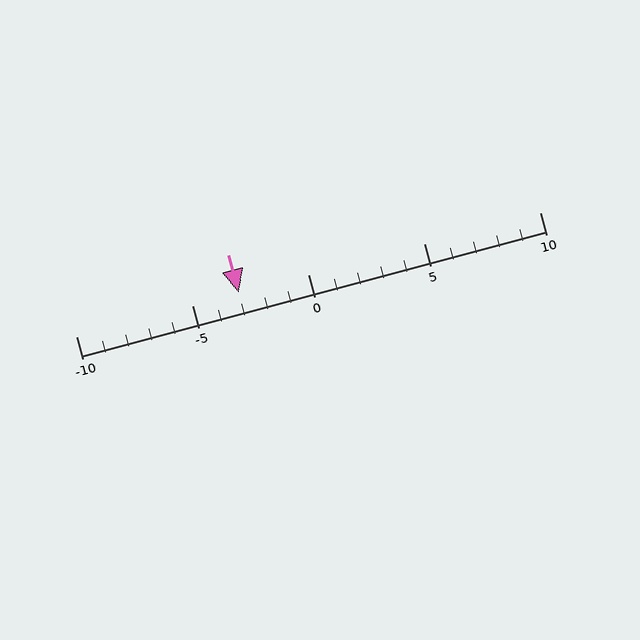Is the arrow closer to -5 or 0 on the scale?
The arrow is closer to -5.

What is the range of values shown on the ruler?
The ruler shows values from -10 to 10.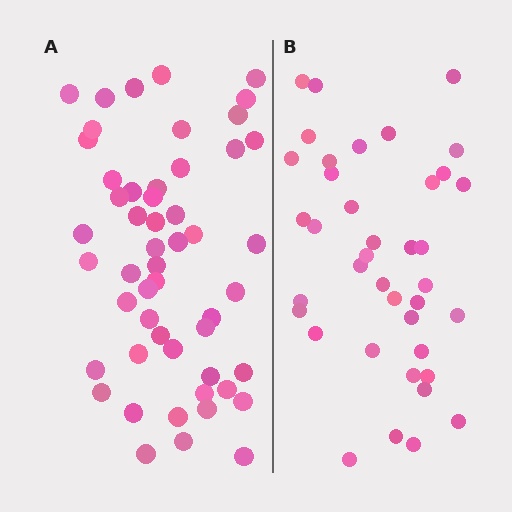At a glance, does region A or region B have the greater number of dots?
Region A (the left region) has more dots.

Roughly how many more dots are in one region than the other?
Region A has approximately 15 more dots than region B.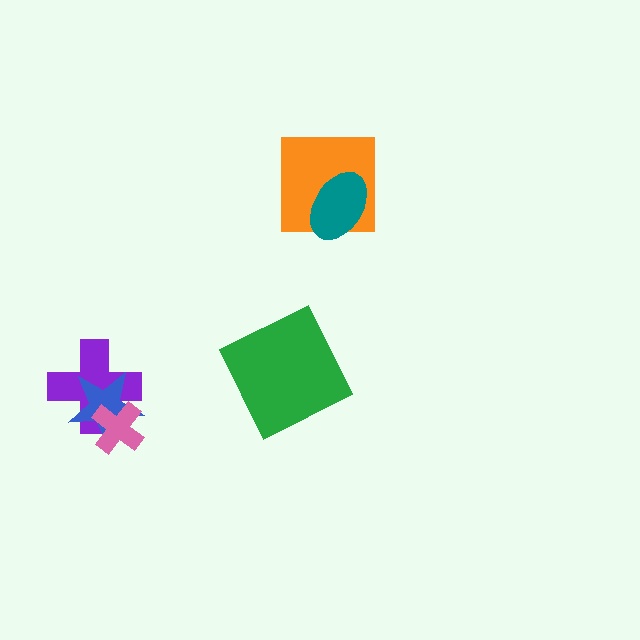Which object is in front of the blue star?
The pink cross is in front of the blue star.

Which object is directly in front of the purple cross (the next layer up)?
The blue star is directly in front of the purple cross.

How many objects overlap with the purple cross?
2 objects overlap with the purple cross.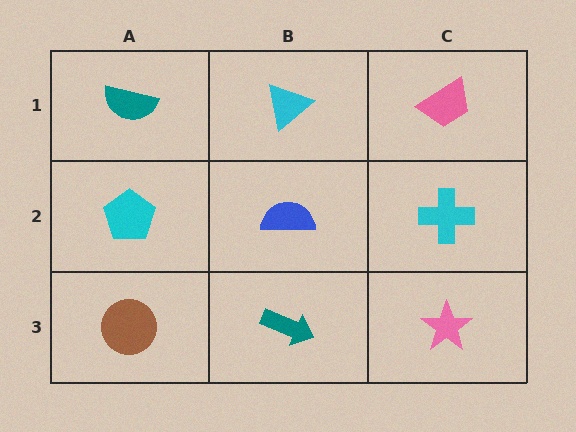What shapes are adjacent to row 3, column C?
A cyan cross (row 2, column C), a teal arrow (row 3, column B).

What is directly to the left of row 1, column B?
A teal semicircle.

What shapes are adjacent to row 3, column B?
A blue semicircle (row 2, column B), a brown circle (row 3, column A), a pink star (row 3, column C).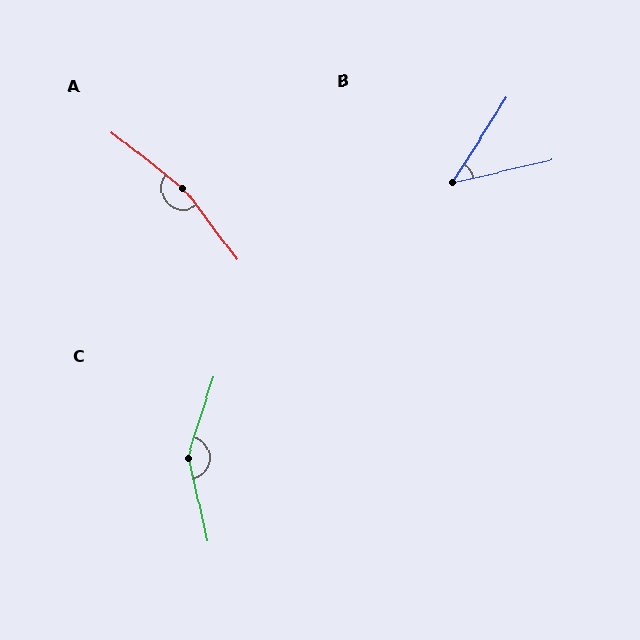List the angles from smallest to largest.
B (44°), C (149°), A (165°).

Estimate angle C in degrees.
Approximately 149 degrees.